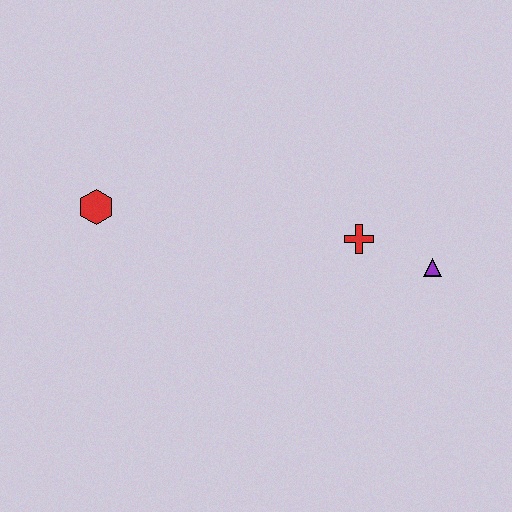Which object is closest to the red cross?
The purple triangle is closest to the red cross.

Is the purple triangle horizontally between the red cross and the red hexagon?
No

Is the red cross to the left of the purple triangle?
Yes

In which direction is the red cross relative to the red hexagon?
The red cross is to the right of the red hexagon.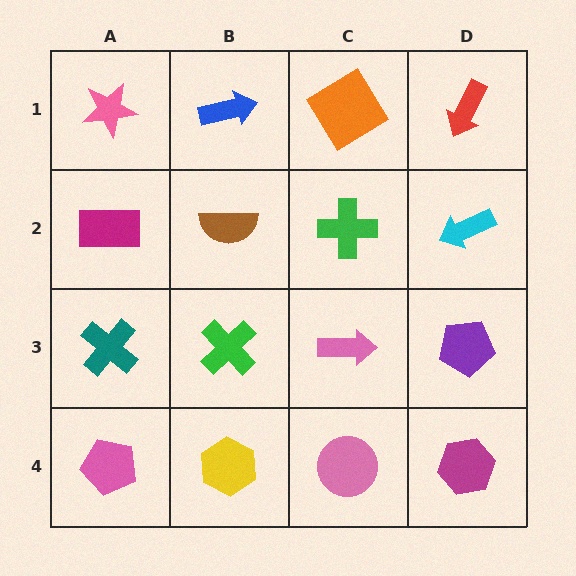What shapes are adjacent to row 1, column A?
A magenta rectangle (row 2, column A), a blue arrow (row 1, column B).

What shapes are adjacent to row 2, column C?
An orange diamond (row 1, column C), a pink arrow (row 3, column C), a brown semicircle (row 2, column B), a cyan arrow (row 2, column D).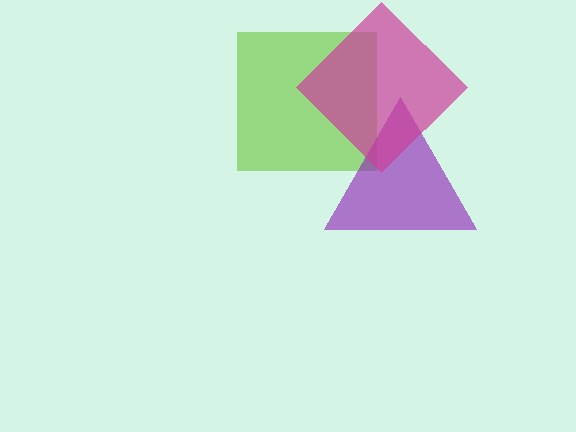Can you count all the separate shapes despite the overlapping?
Yes, there are 3 separate shapes.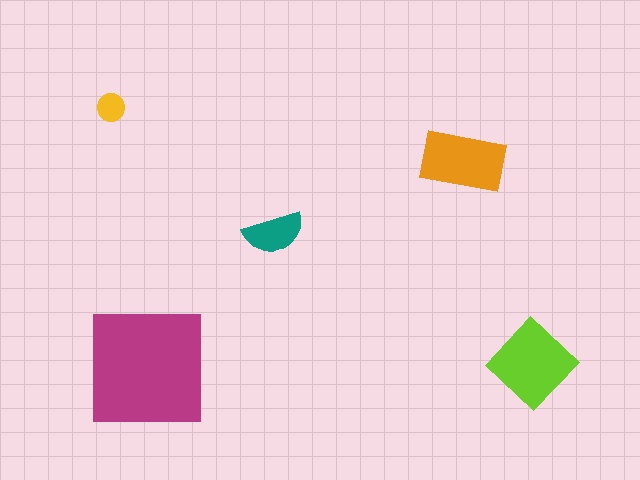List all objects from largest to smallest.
The magenta square, the lime diamond, the orange rectangle, the teal semicircle, the yellow circle.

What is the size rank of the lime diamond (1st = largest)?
2nd.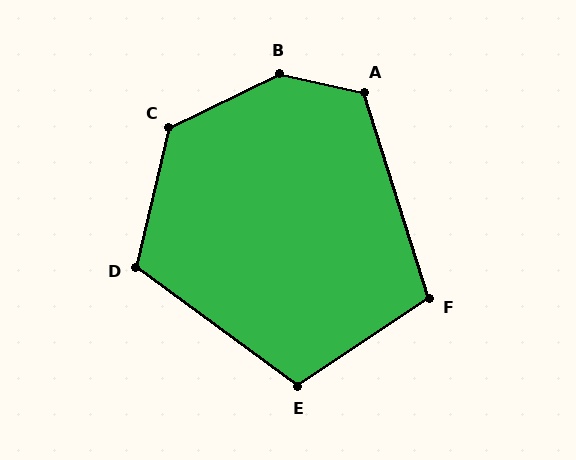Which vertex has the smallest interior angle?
F, at approximately 106 degrees.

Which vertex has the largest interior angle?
B, at approximately 141 degrees.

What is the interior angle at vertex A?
Approximately 121 degrees (obtuse).